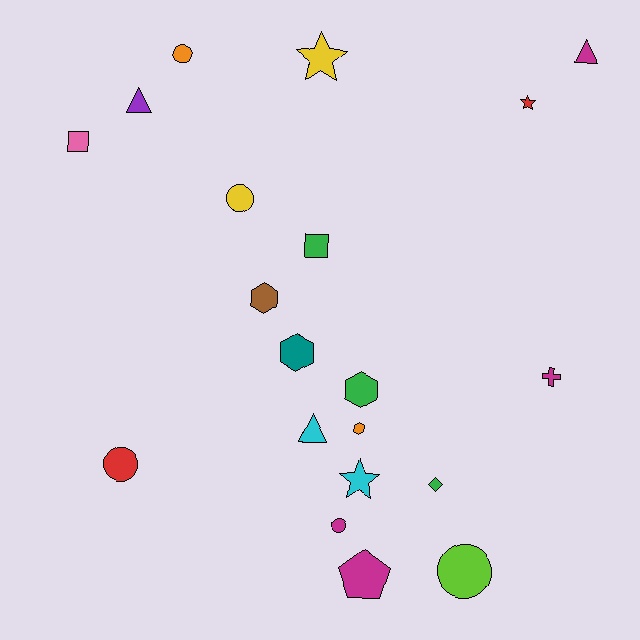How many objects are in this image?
There are 20 objects.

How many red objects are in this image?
There are 2 red objects.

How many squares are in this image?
There are 2 squares.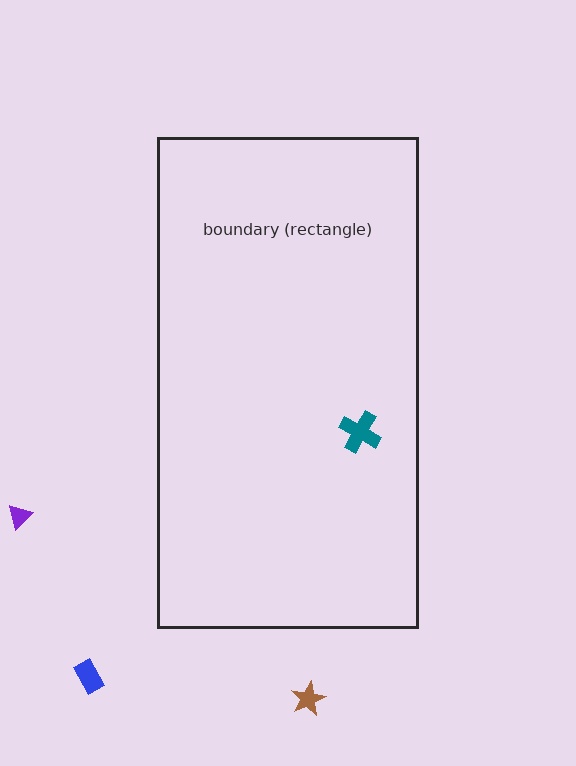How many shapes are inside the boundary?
1 inside, 3 outside.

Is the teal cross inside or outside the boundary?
Inside.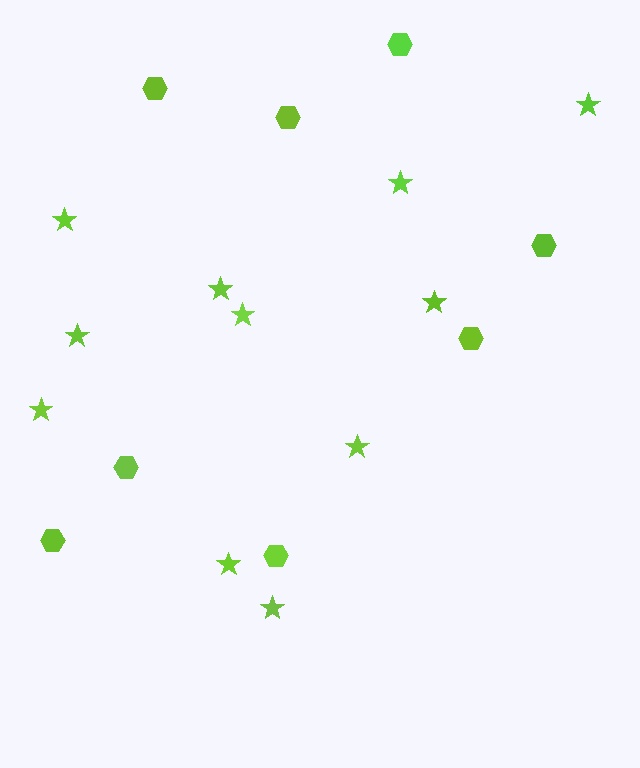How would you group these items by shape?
There are 2 groups: one group of hexagons (8) and one group of stars (11).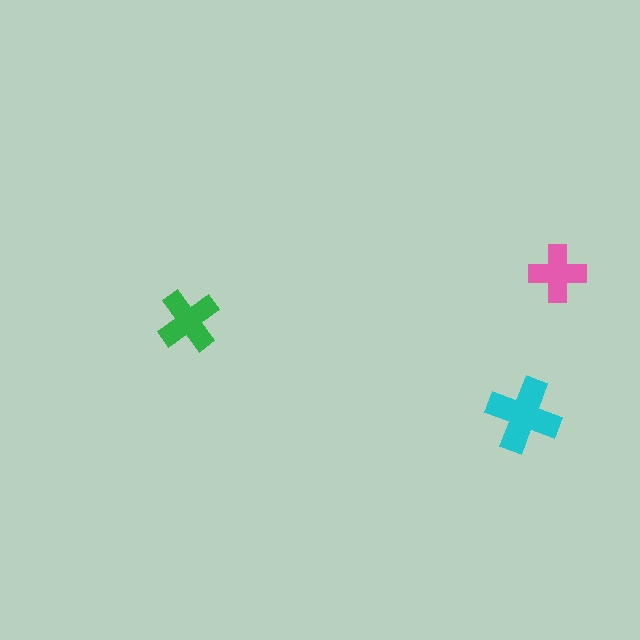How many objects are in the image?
There are 3 objects in the image.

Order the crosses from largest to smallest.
the cyan one, the green one, the pink one.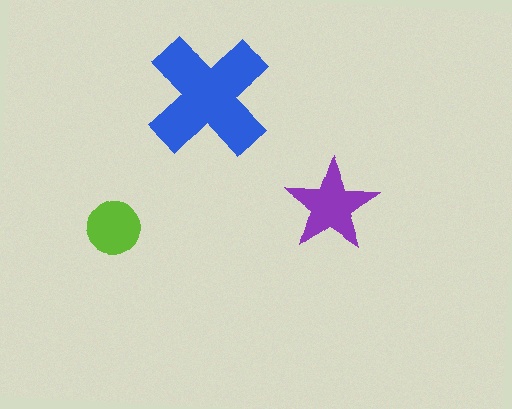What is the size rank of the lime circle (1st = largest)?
3rd.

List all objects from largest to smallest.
The blue cross, the purple star, the lime circle.